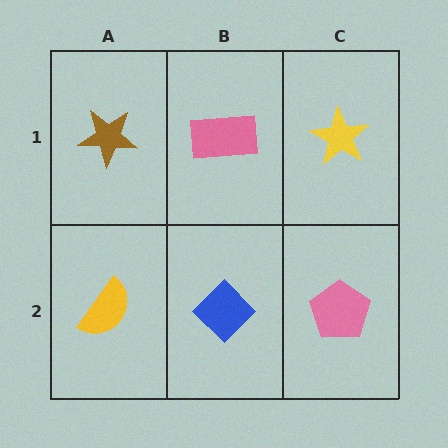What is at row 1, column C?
A yellow star.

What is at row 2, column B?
A blue diamond.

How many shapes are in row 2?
3 shapes.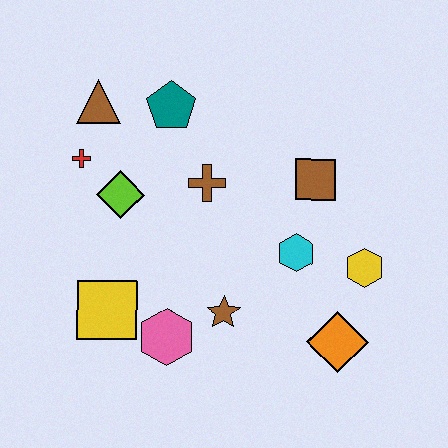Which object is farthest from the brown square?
The yellow square is farthest from the brown square.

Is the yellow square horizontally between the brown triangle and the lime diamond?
Yes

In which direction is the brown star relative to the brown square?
The brown star is below the brown square.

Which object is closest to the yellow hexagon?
The cyan hexagon is closest to the yellow hexagon.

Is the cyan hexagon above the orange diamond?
Yes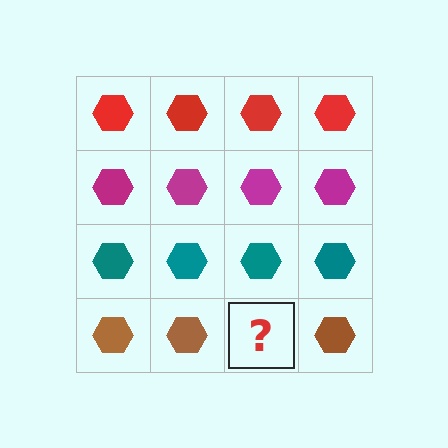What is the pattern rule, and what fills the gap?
The rule is that each row has a consistent color. The gap should be filled with a brown hexagon.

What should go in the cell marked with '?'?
The missing cell should contain a brown hexagon.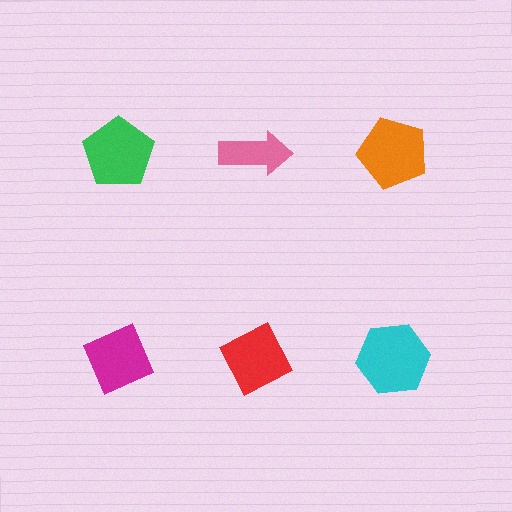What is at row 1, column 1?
A green pentagon.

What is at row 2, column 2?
A red diamond.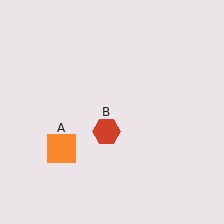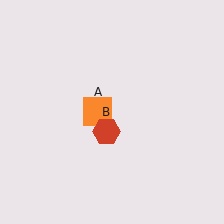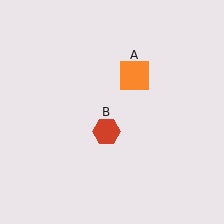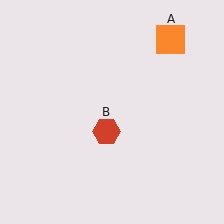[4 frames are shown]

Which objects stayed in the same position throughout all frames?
Red hexagon (object B) remained stationary.